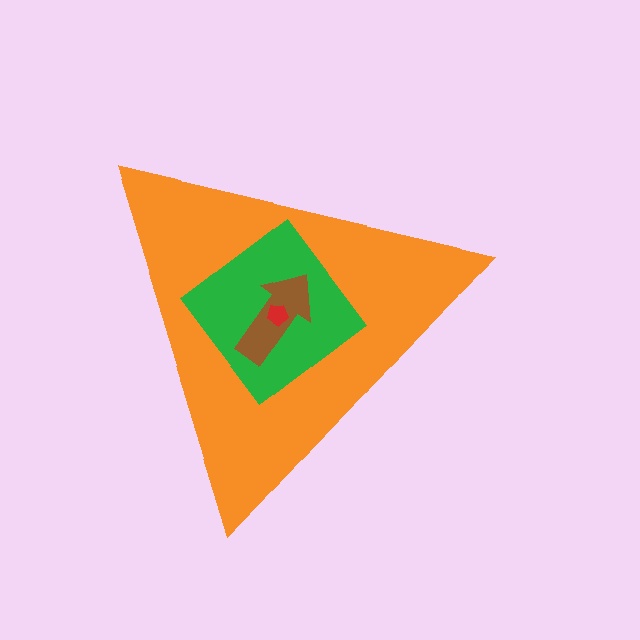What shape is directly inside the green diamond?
The brown arrow.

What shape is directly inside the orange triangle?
The green diamond.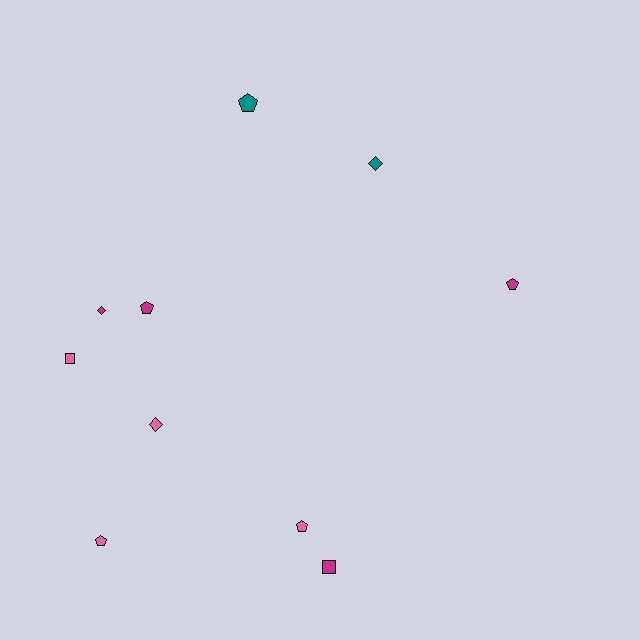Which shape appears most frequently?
Pentagon, with 5 objects.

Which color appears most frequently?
Pink, with 4 objects.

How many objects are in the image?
There are 10 objects.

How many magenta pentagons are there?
There are 2 magenta pentagons.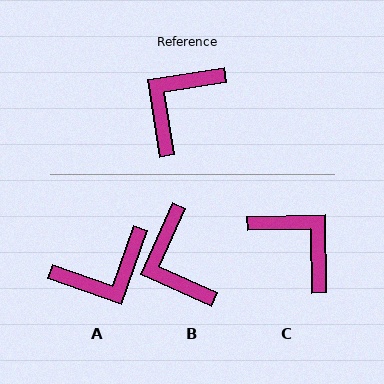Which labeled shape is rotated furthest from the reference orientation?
A, about 152 degrees away.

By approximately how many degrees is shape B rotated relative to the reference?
Approximately 57 degrees counter-clockwise.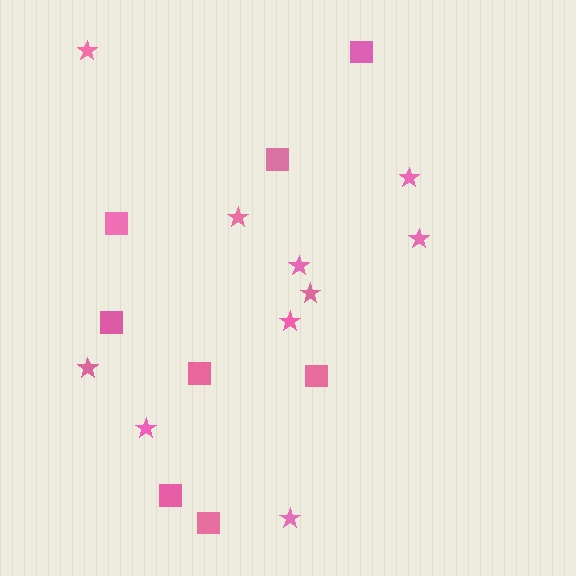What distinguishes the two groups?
There are 2 groups: one group of stars (10) and one group of squares (8).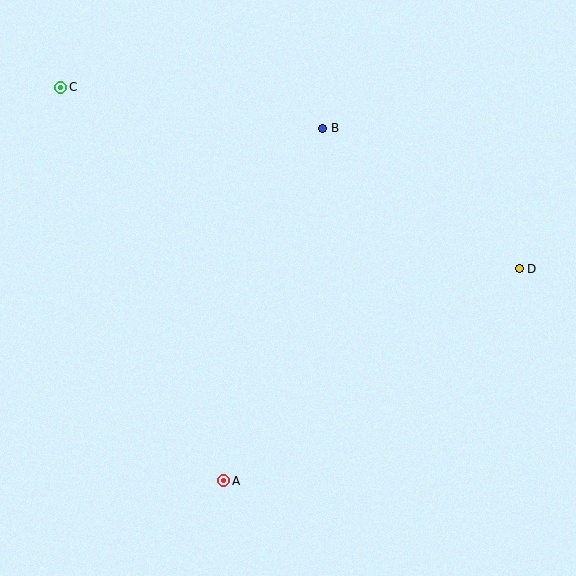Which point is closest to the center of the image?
Point B at (323, 128) is closest to the center.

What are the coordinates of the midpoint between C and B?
The midpoint between C and B is at (192, 108).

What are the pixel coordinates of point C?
Point C is at (61, 87).